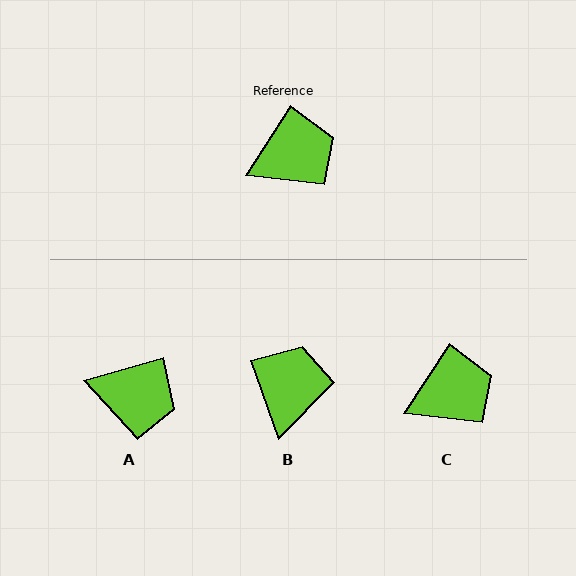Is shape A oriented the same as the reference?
No, it is off by about 41 degrees.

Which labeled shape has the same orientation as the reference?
C.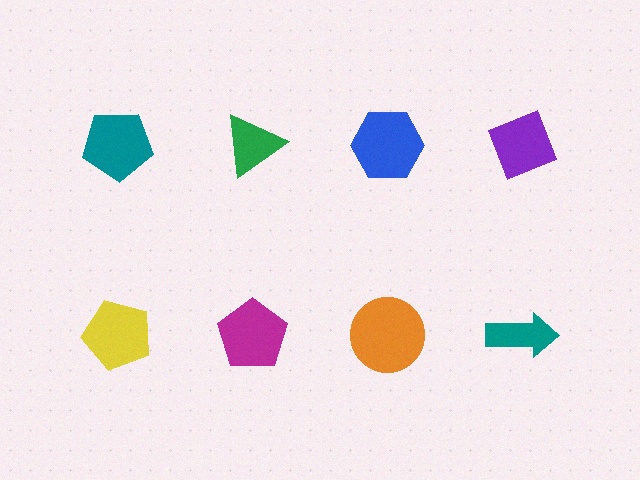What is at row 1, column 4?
A purple diamond.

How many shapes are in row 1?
4 shapes.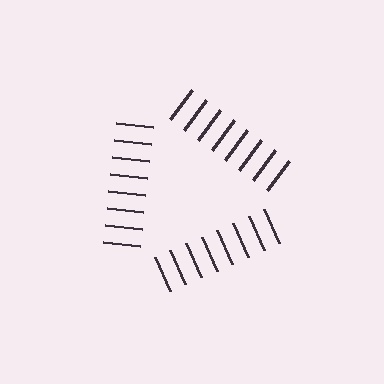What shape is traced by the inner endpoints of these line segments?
An illusory triangle — the line segments terminate on its edges but no continuous stroke is drawn.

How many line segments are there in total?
24 — 8 along each of the 3 edges.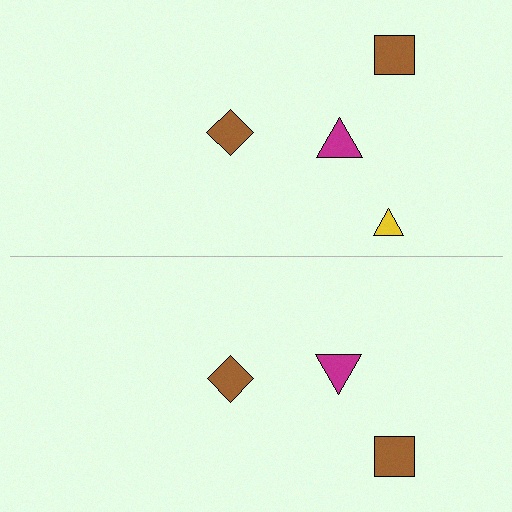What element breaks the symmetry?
A yellow triangle is missing from the bottom side.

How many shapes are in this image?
There are 7 shapes in this image.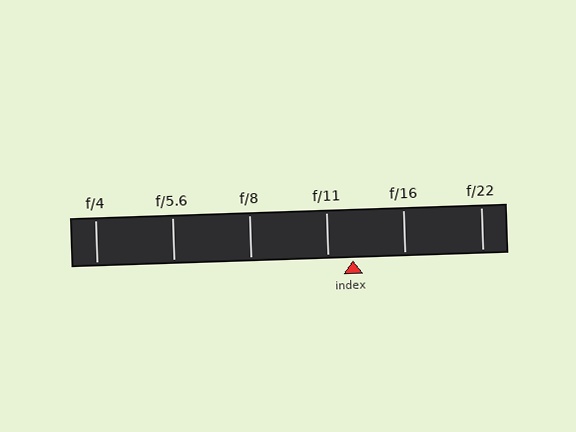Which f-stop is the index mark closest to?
The index mark is closest to f/11.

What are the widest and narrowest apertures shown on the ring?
The widest aperture shown is f/4 and the narrowest is f/22.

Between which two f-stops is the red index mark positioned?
The index mark is between f/11 and f/16.